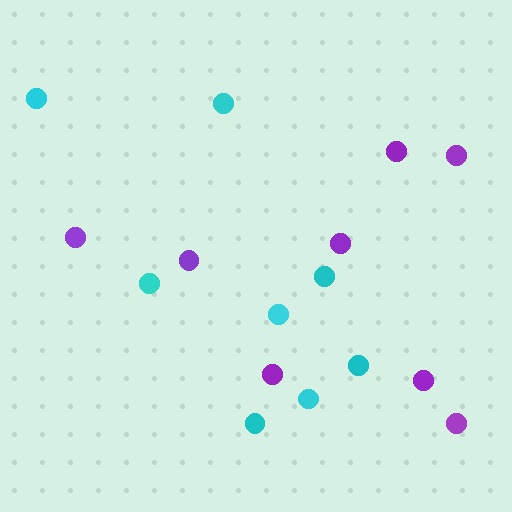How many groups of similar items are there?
There are 2 groups: one group of cyan circles (8) and one group of purple circles (8).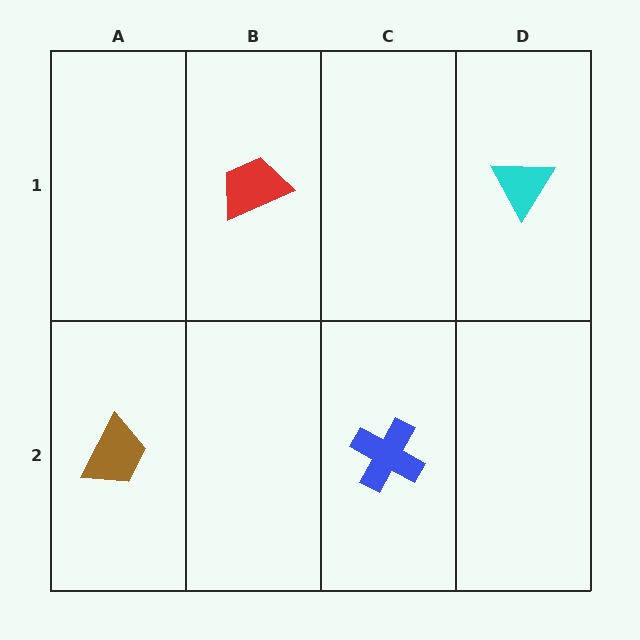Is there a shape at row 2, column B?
No, that cell is empty.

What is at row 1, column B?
A red trapezoid.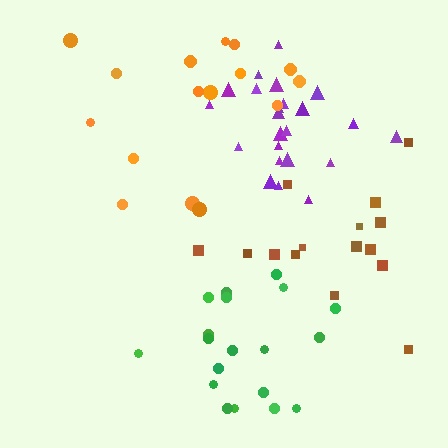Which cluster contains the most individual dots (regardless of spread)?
Purple (23).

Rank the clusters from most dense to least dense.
purple, green, brown, orange.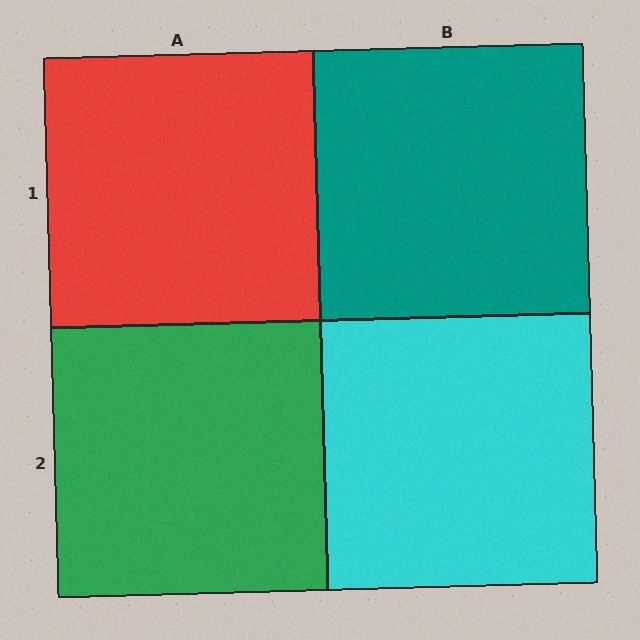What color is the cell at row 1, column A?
Red.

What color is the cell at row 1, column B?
Teal.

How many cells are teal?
1 cell is teal.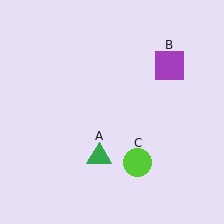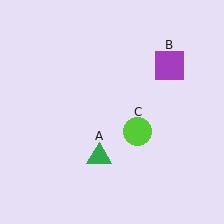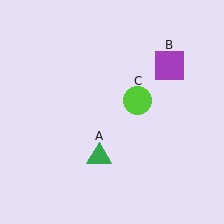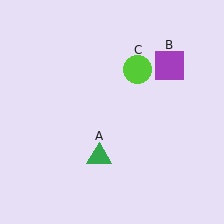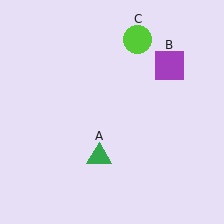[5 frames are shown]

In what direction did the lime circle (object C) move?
The lime circle (object C) moved up.